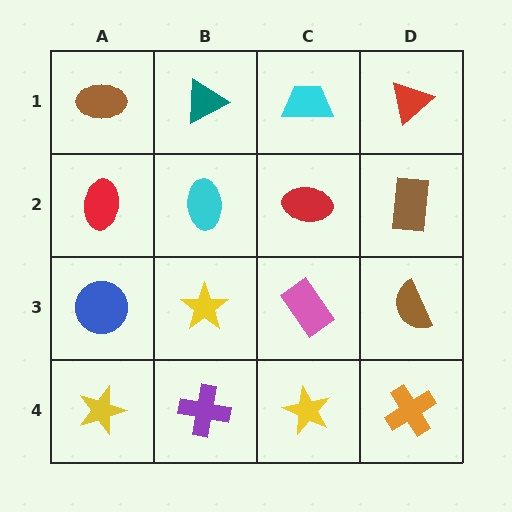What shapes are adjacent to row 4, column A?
A blue circle (row 3, column A), a purple cross (row 4, column B).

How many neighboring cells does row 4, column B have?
3.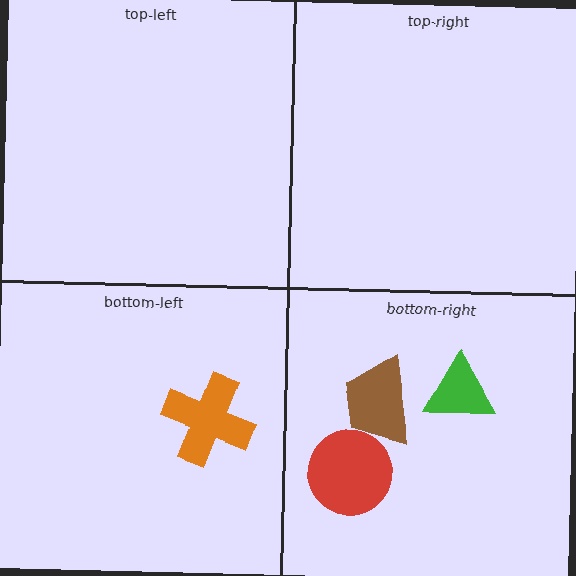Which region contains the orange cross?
The bottom-left region.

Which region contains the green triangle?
The bottom-right region.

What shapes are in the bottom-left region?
The orange cross.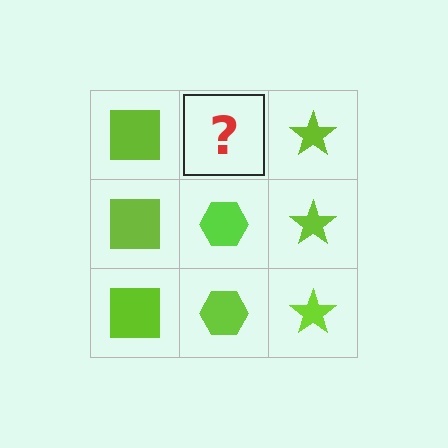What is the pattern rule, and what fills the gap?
The rule is that each column has a consistent shape. The gap should be filled with a lime hexagon.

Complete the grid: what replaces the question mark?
The question mark should be replaced with a lime hexagon.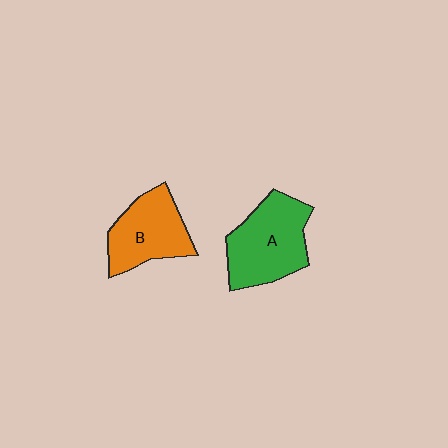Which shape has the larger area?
Shape A (green).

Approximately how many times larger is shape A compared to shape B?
Approximately 1.2 times.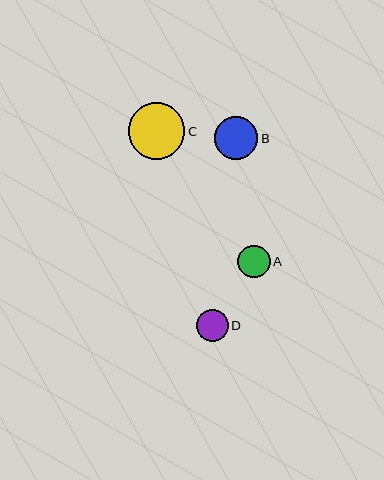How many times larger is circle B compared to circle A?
Circle B is approximately 1.3 times the size of circle A.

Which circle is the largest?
Circle C is the largest with a size of approximately 56 pixels.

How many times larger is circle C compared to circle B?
Circle C is approximately 1.3 times the size of circle B.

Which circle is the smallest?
Circle D is the smallest with a size of approximately 32 pixels.